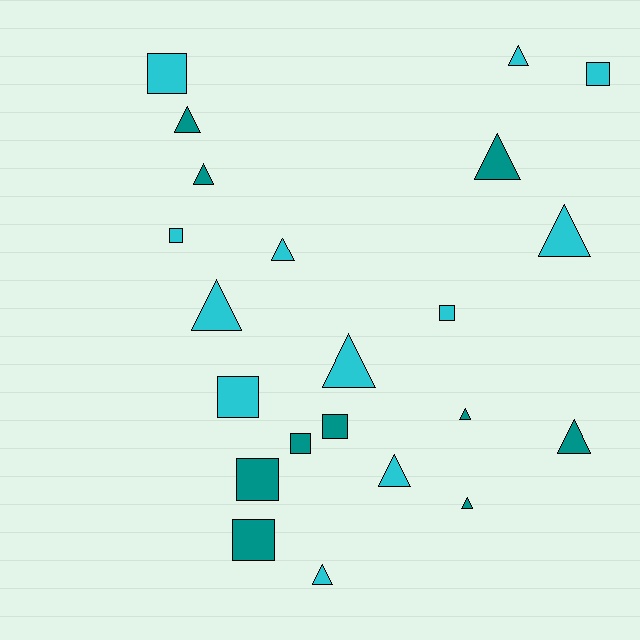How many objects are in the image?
There are 22 objects.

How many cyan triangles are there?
There are 7 cyan triangles.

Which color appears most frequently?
Cyan, with 12 objects.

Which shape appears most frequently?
Triangle, with 13 objects.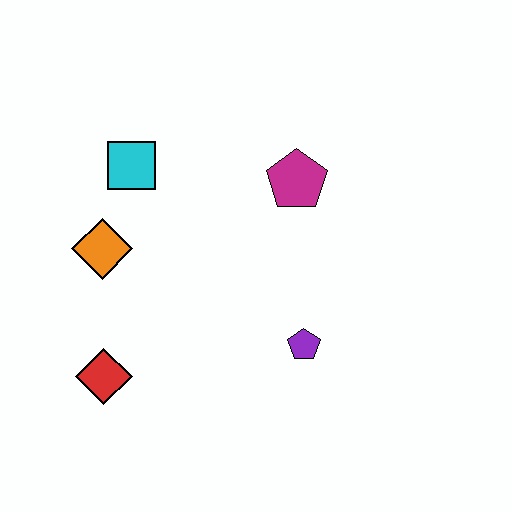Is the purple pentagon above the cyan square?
No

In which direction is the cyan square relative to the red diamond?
The cyan square is above the red diamond.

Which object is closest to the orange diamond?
The cyan square is closest to the orange diamond.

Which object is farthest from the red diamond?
The magenta pentagon is farthest from the red diamond.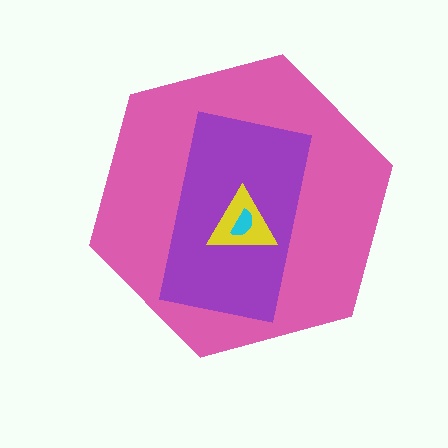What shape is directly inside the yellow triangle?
The cyan semicircle.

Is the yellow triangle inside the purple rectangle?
Yes.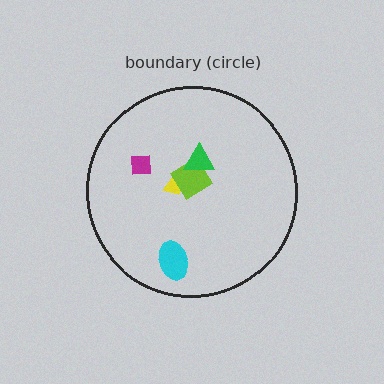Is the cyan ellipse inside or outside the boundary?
Inside.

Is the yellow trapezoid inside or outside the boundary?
Inside.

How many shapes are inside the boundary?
5 inside, 0 outside.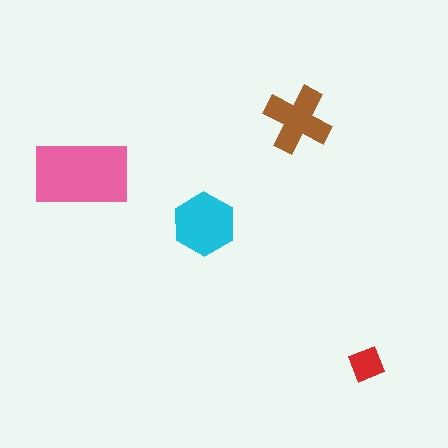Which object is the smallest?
The red diamond.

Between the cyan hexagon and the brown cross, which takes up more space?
The cyan hexagon.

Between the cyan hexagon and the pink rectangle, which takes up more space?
The pink rectangle.